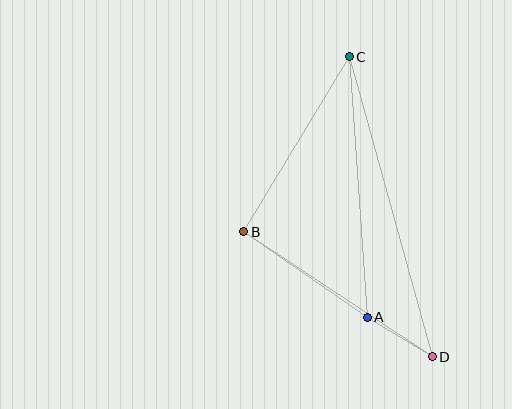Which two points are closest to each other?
Points A and D are closest to each other.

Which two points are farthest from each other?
Points C and D are farthest from each other.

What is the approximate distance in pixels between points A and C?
The distance between A and C is approximately 261 pixels.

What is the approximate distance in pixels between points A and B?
The distance between A and B is approximately 150 pixels.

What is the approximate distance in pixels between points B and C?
The distance between B and C is approximately 204 pixels.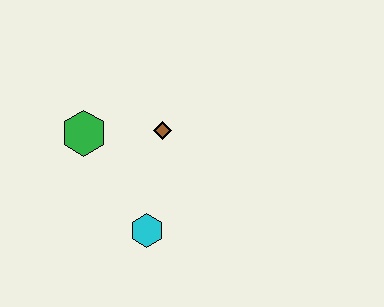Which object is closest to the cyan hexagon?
The brown diamond is closest to the cyan hexagon.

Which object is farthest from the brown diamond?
The cyan hexagon is farthest from the brown diamond.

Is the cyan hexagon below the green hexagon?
Yes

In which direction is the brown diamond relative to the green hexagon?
The brown diamond is to the right of the green hexagon.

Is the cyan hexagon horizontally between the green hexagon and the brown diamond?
Yes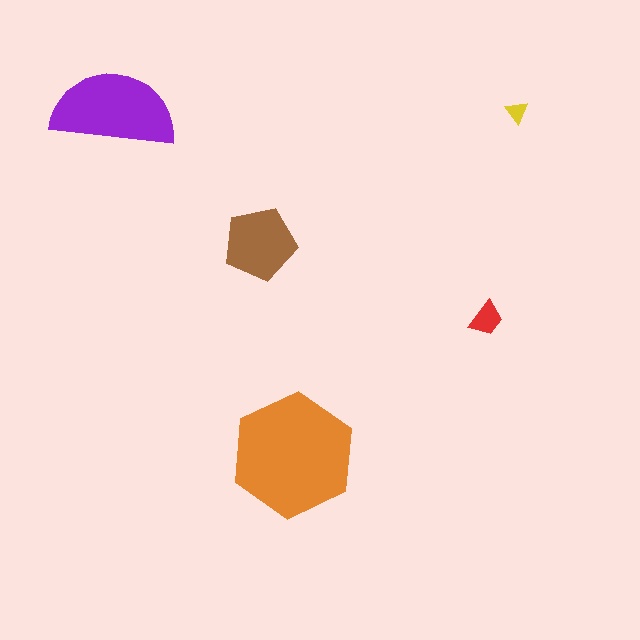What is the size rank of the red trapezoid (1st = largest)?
4th.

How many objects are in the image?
There are 5 objects in the image.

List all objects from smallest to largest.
The yellow triangle, the red trapezoid, the brown pentagon, the purple semicircle, the orange hexagon.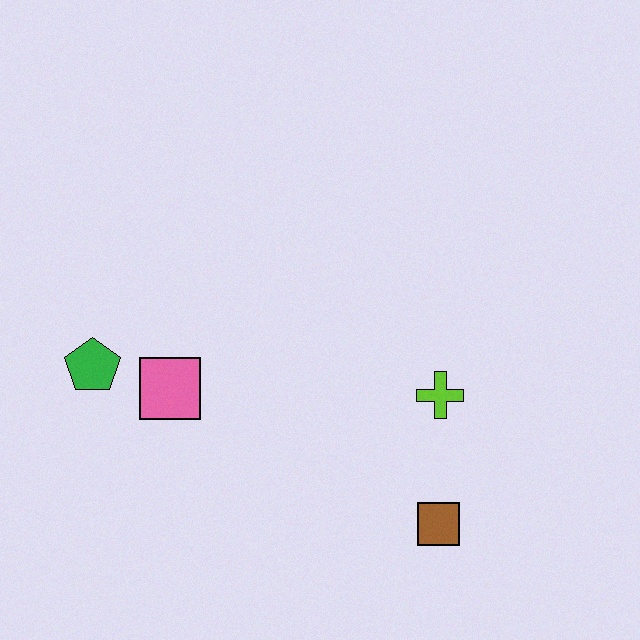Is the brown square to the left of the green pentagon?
No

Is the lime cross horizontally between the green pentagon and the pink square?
No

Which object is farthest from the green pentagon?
The brown square is farthest from the green pentagon.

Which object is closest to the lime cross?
The brown square is closest to the lime cross.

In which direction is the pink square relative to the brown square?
The pink square is to the left of the brown square.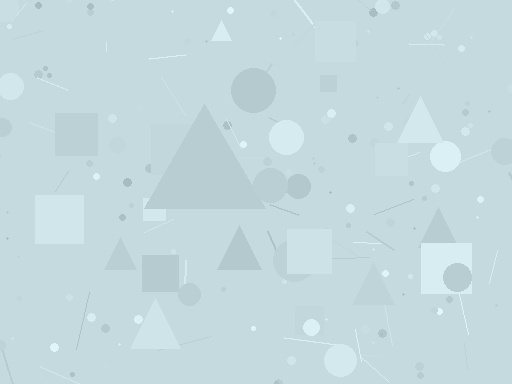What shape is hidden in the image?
A triangle is hidden in the image.